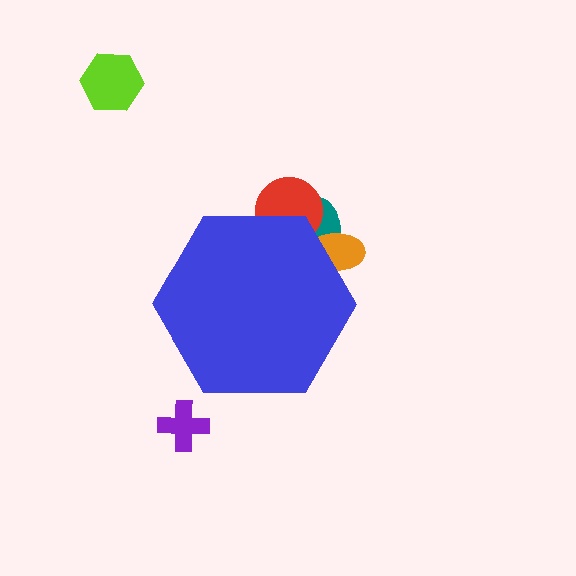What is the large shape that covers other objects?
A blue hexagon.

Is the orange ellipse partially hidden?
Yes, the orange ellipse is partially hidden behind the blue hexagon.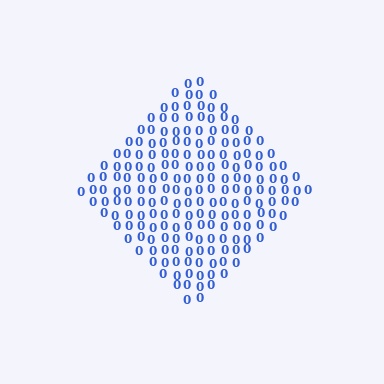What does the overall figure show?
The overall figure shows a diamond.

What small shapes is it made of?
It is made of small digit 0's.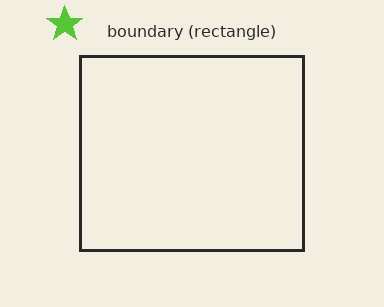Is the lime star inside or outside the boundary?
Outside.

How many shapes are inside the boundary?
0 inside, 1 outside.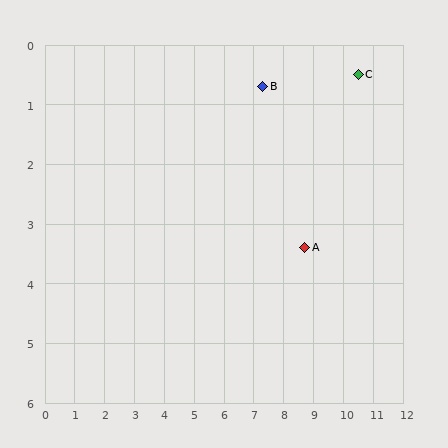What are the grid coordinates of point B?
Point B is at approximately (7.3, 0.7).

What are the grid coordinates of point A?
Point A is at approximately (8.7, 3.4).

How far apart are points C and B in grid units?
Points C and B are about 3.2 grid units apart.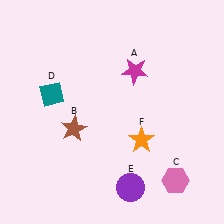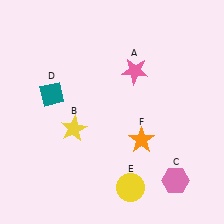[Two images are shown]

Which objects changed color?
A changed from magenta to pink. B changed from brown to yellow. E changed from purple to yellow.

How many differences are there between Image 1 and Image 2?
There are 3 differences between the two images.